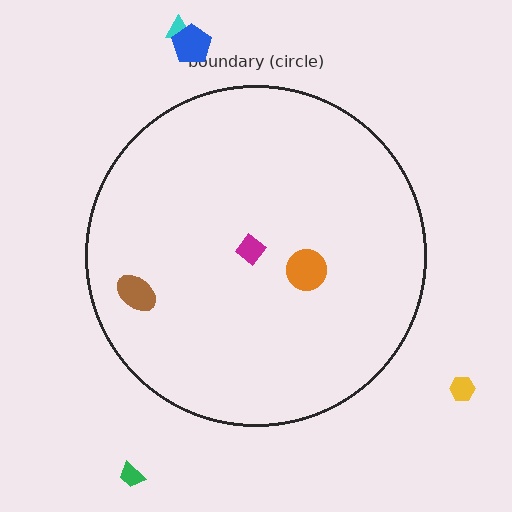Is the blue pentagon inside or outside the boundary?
Outside.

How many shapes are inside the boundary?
3 inside, 4 outside.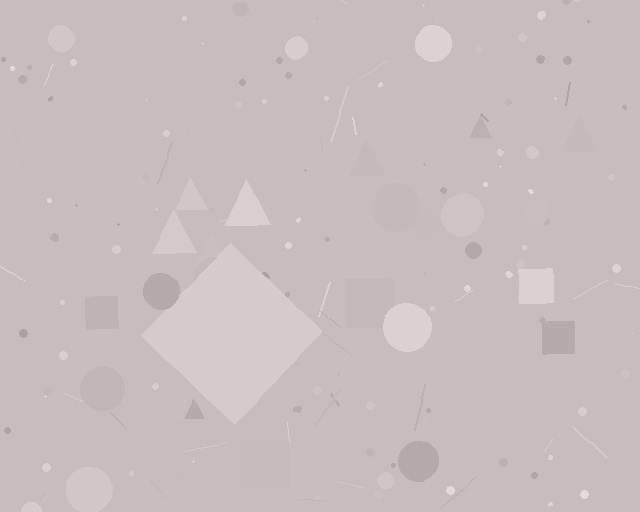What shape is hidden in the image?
A diamond is hidden in the image.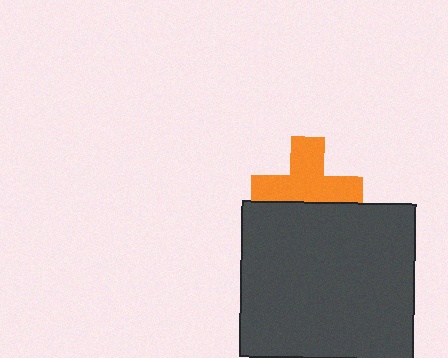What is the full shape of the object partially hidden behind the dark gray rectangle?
The partially hidden object is an orange cross.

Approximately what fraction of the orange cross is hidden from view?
Roughly 35% of the orange cross is hidden behind the dark gray rectangle.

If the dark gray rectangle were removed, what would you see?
You would see the complete orange cross.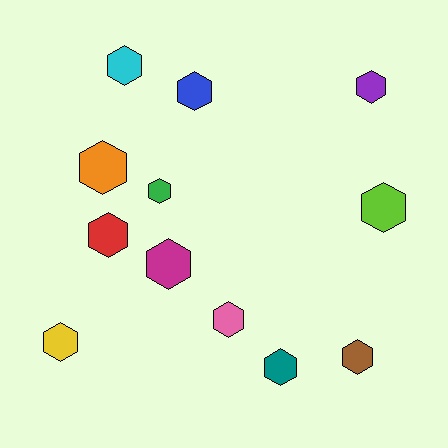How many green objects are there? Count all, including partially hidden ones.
There is 1 green object.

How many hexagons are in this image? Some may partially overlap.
There are 12 hexagons.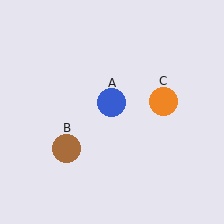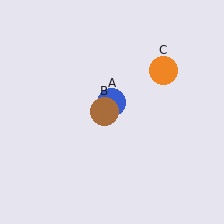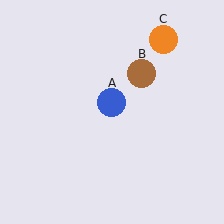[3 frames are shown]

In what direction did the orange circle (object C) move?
The orange circle (object C) moved up.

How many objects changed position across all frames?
2 objects changed position: brown circle (object B), orange circle (object C).